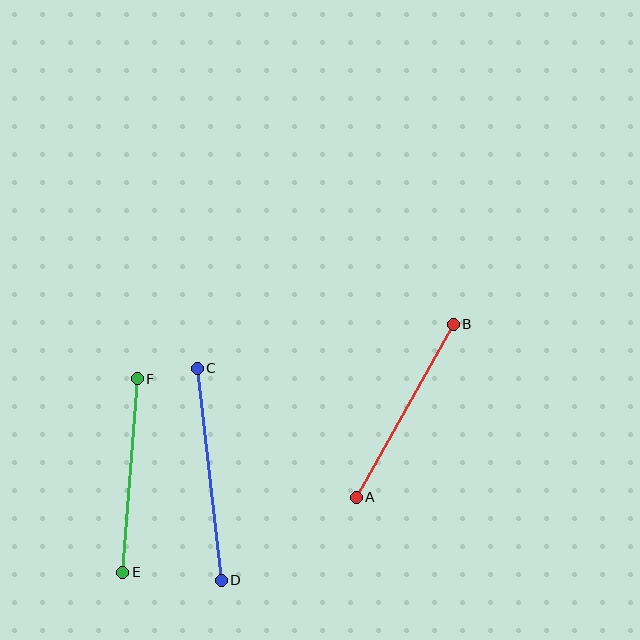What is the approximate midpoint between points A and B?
The midpoint is at approximately (405, 411) pixels.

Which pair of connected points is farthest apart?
Points C and D are farthest apart.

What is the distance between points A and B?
The distance is approximately 198 pixels.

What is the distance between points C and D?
The distance is approximately 213 pixels.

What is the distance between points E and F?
The distance is approximately 194 pixels.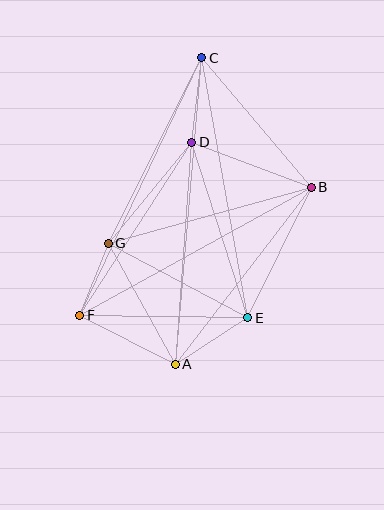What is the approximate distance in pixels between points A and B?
The distance between A and B is approximately 223 pixels.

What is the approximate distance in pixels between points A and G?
The distance between A and G is approximately 138 pixels.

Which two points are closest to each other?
Points F and G are closest to each other.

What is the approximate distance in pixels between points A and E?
The distance between A and E is approximately 86 pixels.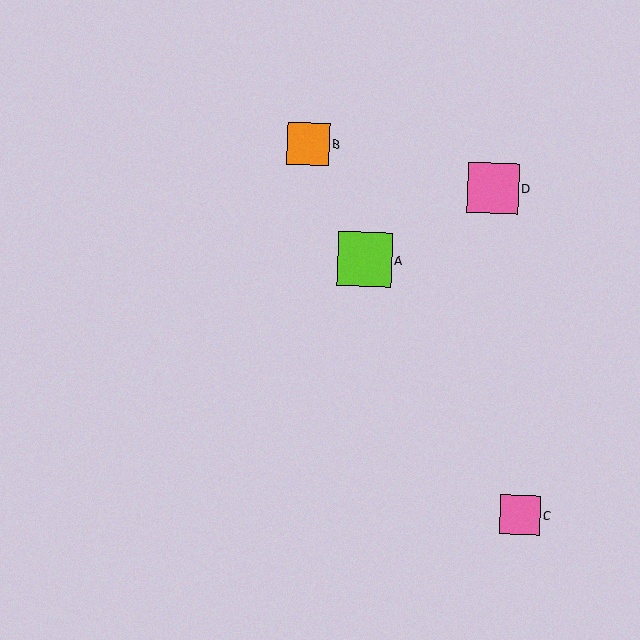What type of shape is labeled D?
Shape D is a pink square.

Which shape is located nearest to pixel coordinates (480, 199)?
The pink square (labeled D) at (493, 188) is nearest to that location.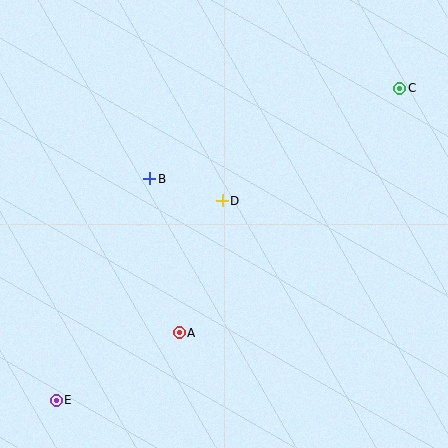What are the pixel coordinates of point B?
Point B is at (150, 179).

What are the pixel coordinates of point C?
Point C is at (400, 88).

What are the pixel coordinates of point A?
Point A is at (179, 333).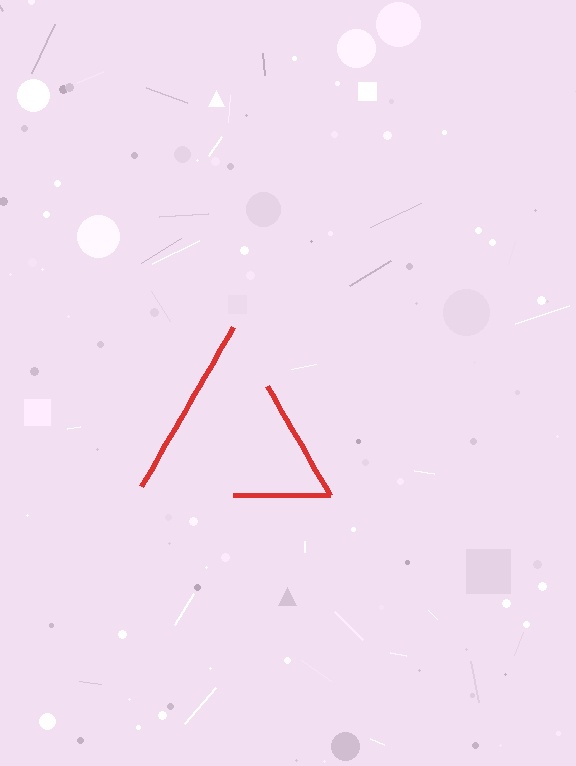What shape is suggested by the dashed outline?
The dashed outline suggests a triangle.